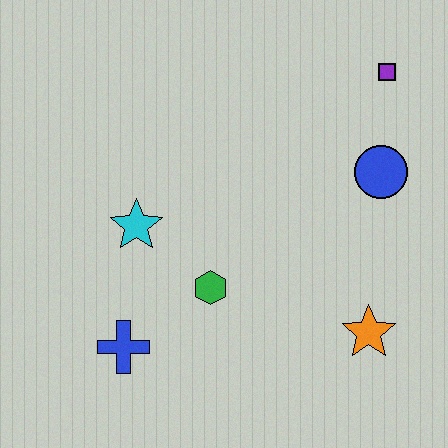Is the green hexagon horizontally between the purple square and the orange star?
No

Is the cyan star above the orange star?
Yes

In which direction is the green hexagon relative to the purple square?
The green hexagon is below the purple square.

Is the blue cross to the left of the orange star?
Yes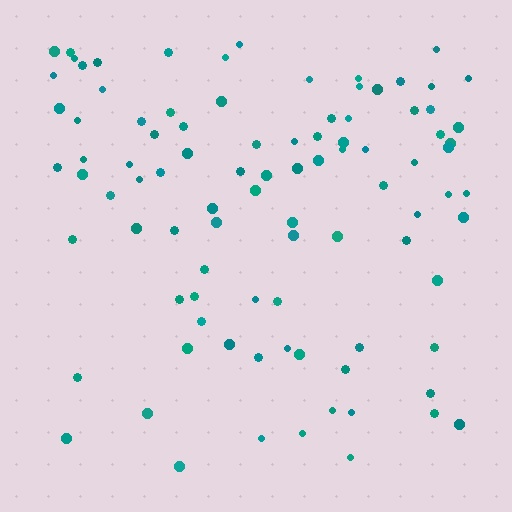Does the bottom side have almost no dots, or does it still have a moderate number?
Still a moderate number, just noticeably fewer than the top.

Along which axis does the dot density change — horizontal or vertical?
Vertical.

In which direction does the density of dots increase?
From bottom to top, with the top side densest.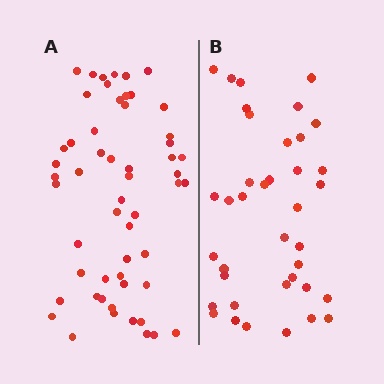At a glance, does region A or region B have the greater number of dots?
Region A (the left region) has more dots.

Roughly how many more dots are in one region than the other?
Region A has approximately 15 more dots than region B.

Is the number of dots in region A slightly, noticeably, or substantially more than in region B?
Region A has noticeably more, but not dramatically so. The ratio is roughly 1.4 to 1.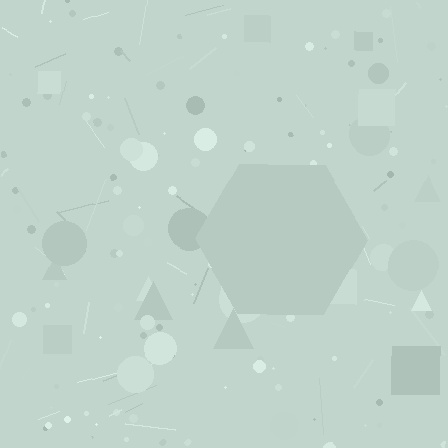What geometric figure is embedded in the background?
A hexagon is embedded in the background.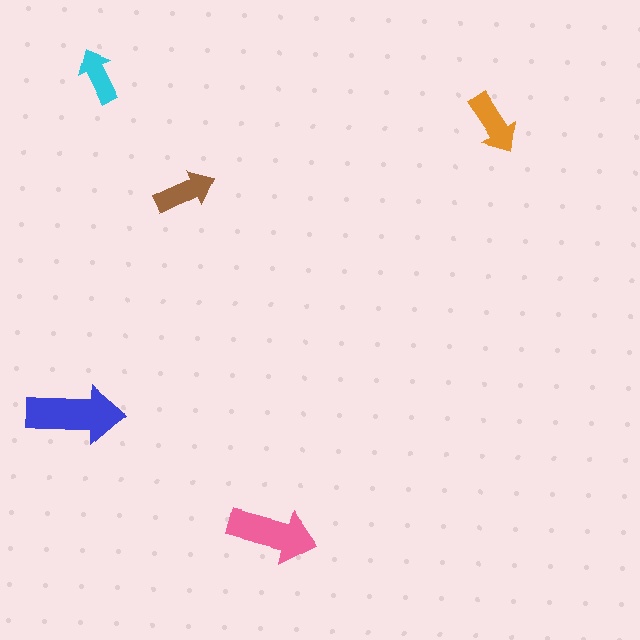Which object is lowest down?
The pink arrow is bottommost.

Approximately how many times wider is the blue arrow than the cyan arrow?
About 2 times wider.